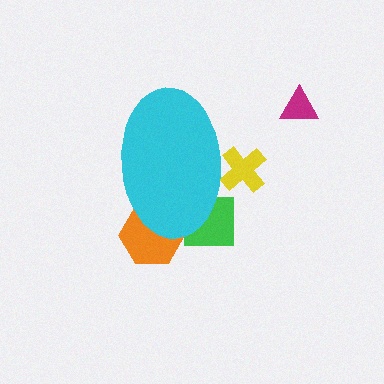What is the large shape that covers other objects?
A cyan ellipse.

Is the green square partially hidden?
Yes, the green square is partially hidden behind the cyan ellipse.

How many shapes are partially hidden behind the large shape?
3 shapes are partially hidden.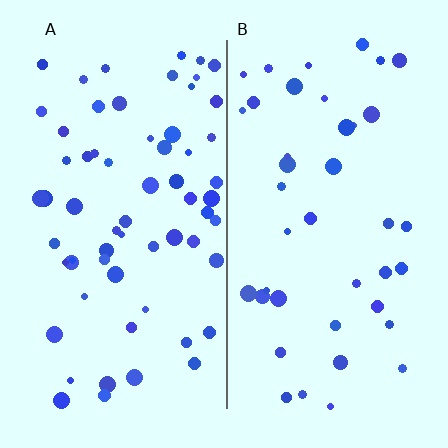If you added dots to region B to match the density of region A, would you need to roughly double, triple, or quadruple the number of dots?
Approximately double.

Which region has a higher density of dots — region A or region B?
A (the left).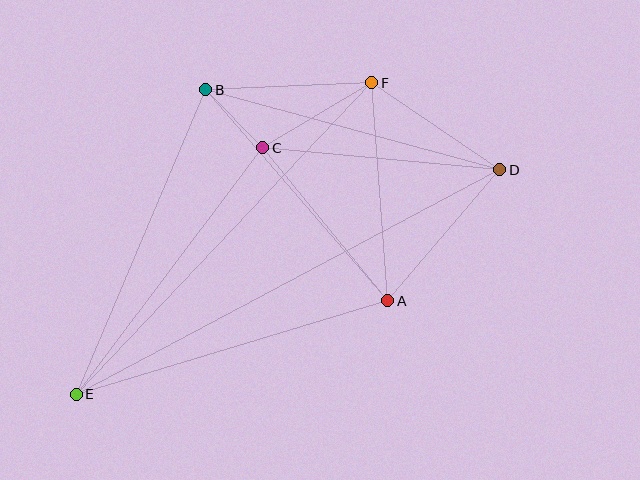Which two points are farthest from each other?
Points D and E are farthest from each other.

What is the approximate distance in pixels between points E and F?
The distance between E and F is approximately 429 pixels.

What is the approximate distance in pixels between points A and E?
The distance between A and E is approximately 325 pixels.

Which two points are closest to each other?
Points B and C are closest to each other.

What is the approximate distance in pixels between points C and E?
The distance between C and E is approximately 309 pixels.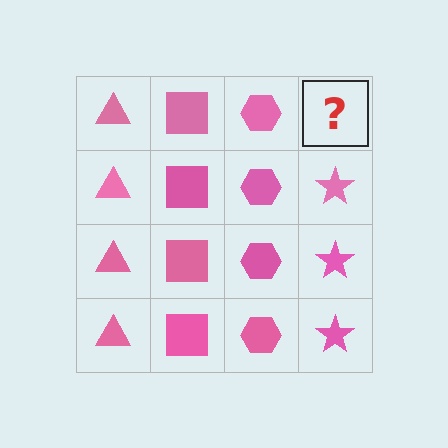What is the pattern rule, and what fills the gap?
The rule is that each column has a consistent shape. The gap should be filled with a pink star.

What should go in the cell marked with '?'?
The missing cell should contain a pink star.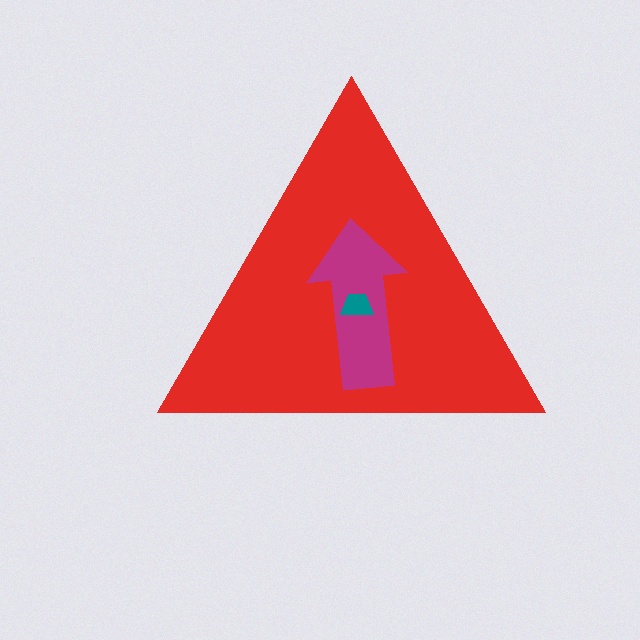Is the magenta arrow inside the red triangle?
Yes.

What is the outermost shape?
The red triangle.